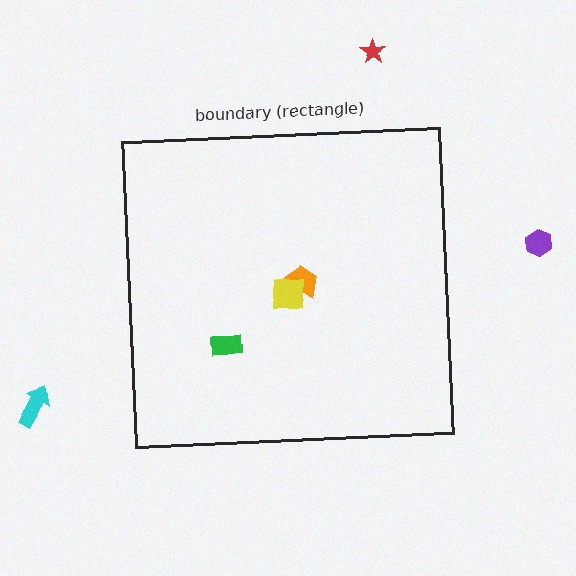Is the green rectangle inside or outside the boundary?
Inside.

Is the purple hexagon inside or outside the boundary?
Outside.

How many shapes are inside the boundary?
3 inside, 3 outside.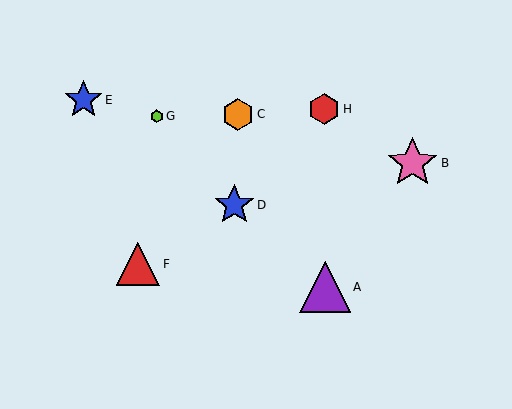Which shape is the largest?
The pink star (labeled B) is the largest.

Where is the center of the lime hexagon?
The center of the lime hexagon is at (157, 116).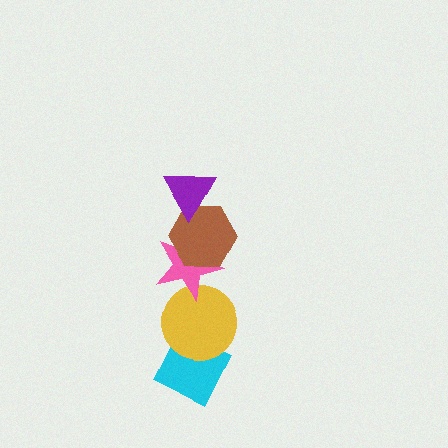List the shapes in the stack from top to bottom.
From top to bottom: the purple triangle, the brown hexagon, the pink star, the yellow circle, the cyan diamond.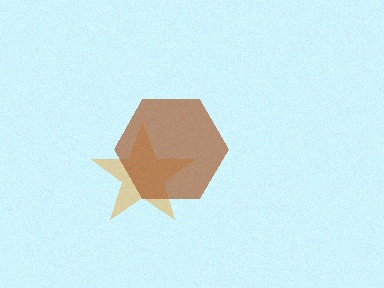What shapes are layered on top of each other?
The layered shapes are: an orange star, a brown hexagon.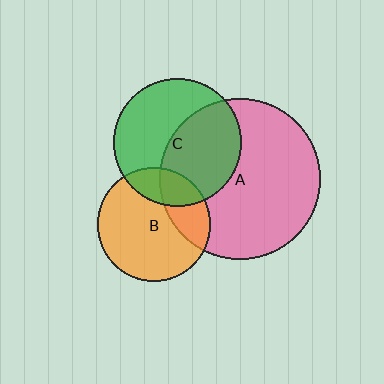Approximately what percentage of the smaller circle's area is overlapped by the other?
Approximately 20%.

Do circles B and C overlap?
Yes.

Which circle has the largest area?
Circle A (pink).